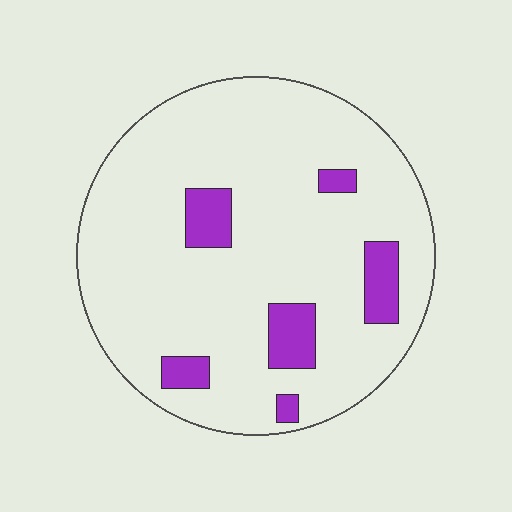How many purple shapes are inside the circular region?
6.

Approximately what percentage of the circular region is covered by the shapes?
Approximately 10%.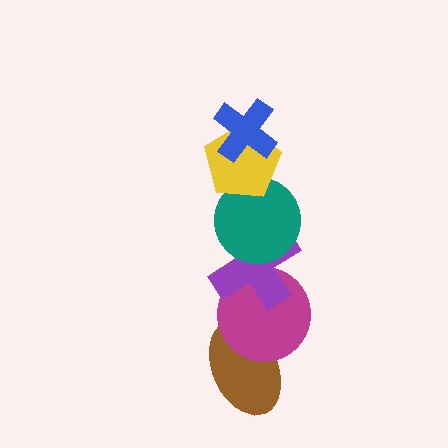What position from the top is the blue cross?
The blue cross is 1st from the top.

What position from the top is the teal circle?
The teal circle is 3rd from the top.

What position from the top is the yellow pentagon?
The yellow pentagon is 2nd from the top.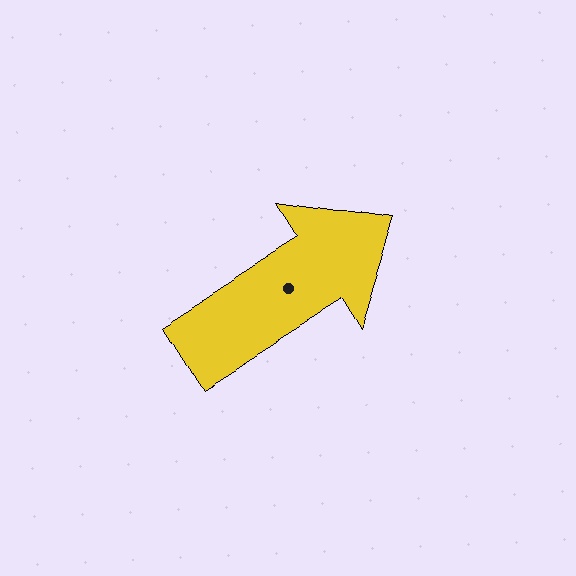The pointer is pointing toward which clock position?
Roughly 2 o'clock.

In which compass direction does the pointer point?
Northeast.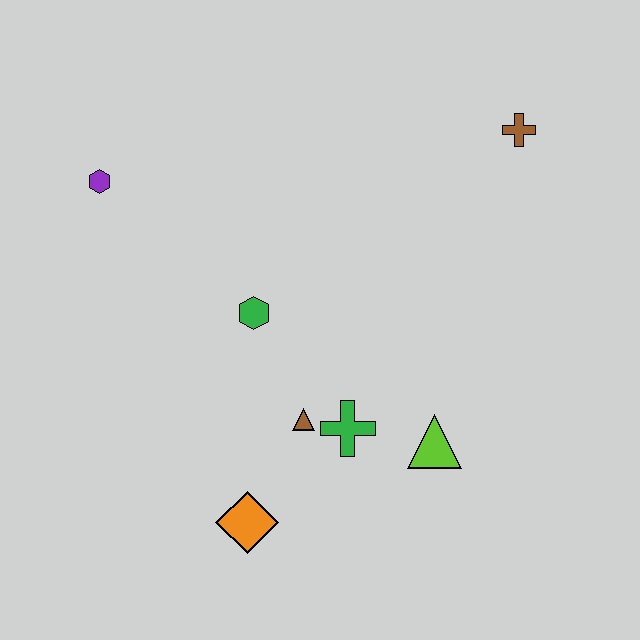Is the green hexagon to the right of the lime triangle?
No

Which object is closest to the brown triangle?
The green cross is closest to the brown triangle.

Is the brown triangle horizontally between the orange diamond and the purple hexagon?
No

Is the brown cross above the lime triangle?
Yes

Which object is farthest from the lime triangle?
The purple hexagon is farthest from the lime triangle.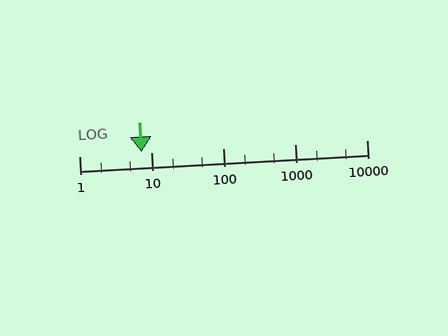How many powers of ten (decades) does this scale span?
The scale spans 4 decades, from 1 to 10000.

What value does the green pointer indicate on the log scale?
The pointer indicates approximately 7.4.